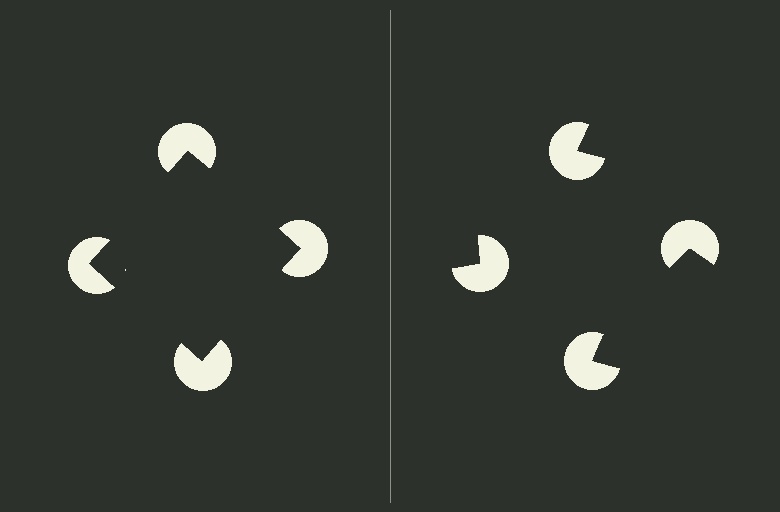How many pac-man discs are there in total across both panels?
8 — 4 on each side.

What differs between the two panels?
The pac-man discs are positioned identically on both sides; only the wedge orientations differ. On the left they align to a square; on the right they are misaligned.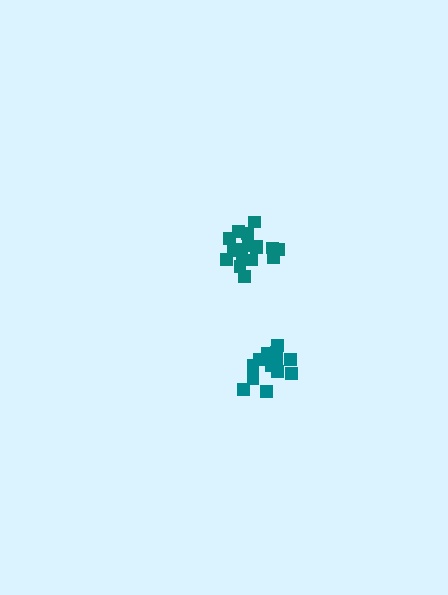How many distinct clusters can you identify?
There are 2 distinct clusters.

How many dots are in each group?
Group 1: 18 dots, Group 2: 15 dots (33 total).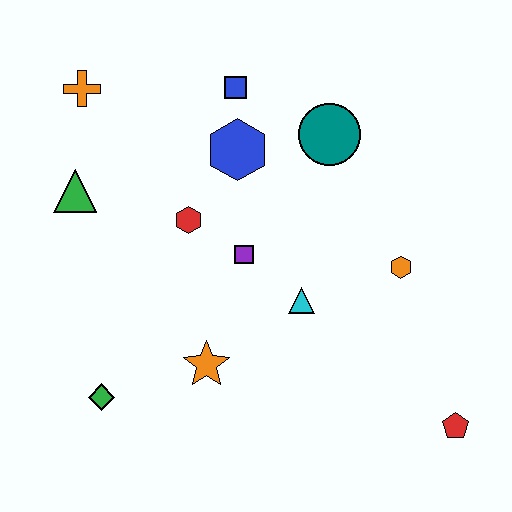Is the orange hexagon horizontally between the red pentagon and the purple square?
Yes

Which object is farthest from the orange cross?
The red pentagon is farthest from the orange cross.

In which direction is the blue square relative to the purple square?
The blue square is above the purple square.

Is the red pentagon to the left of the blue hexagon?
No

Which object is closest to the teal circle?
The blue hexagon is closest to the teal circle.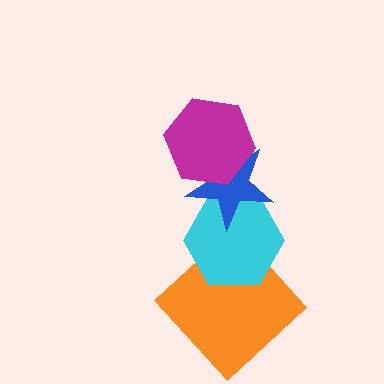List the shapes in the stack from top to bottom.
From top to bottom: the magenta hexagon, the blue star, the cyan hexagon, the orange diamond.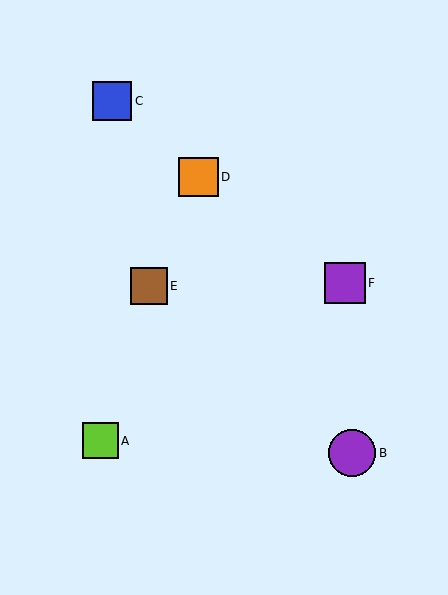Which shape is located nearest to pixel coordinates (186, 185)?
The orange square (labeled D) at (198, 177) is nearest to that location.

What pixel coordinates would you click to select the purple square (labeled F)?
Click at (345, 283) to select the purple square F.